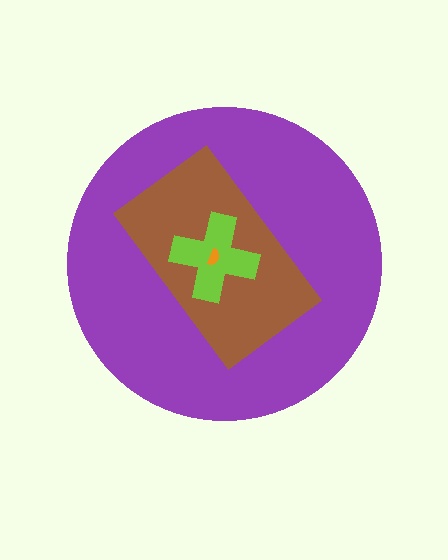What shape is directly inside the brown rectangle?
The lime cross.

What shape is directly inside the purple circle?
The brown rectangle.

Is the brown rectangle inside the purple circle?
Yes.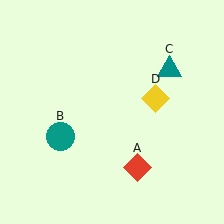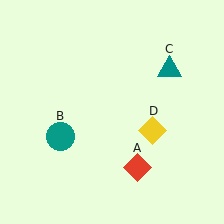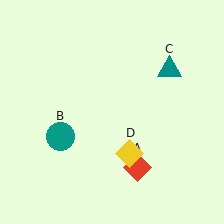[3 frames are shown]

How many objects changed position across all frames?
1 object changed position: yellow diamond (object D).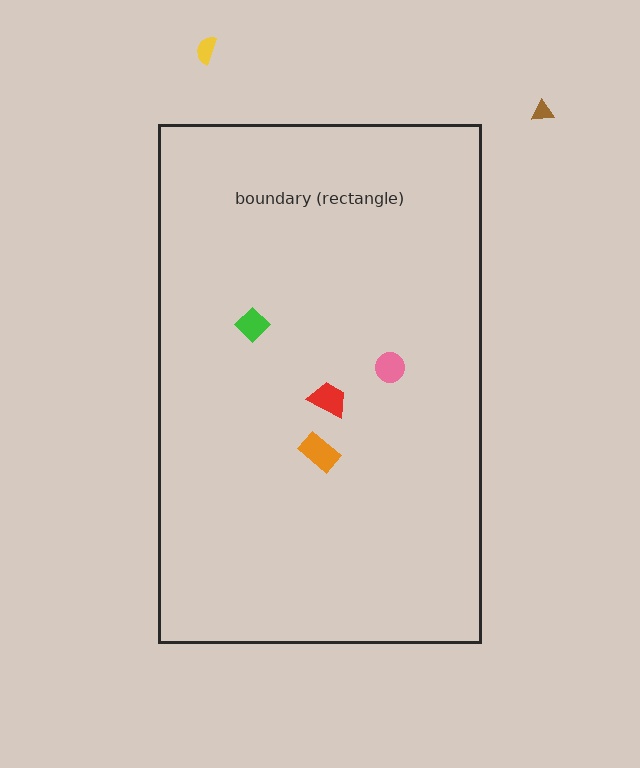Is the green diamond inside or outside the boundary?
Inside.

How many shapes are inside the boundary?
4 inside, 2 outside.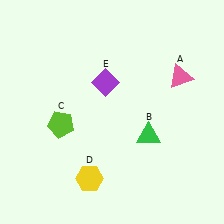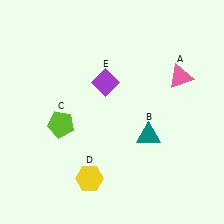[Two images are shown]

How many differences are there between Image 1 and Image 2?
There is 1 difference between the two images.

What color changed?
The triangle (B) changed from green in Image 1 to teal in Image 2.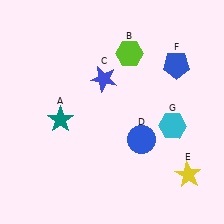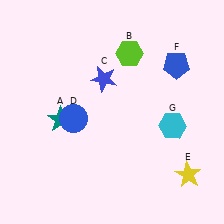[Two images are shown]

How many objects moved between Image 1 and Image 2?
1 object moved between the two images.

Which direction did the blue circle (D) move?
The blue circle (D) moved left.